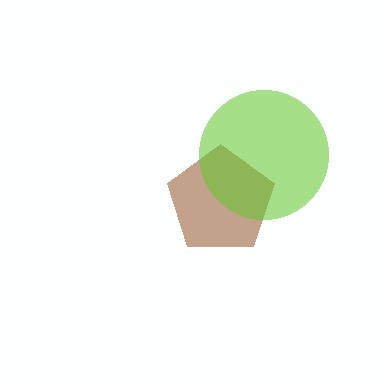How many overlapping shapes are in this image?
There are 2 overlapping shapes in the image.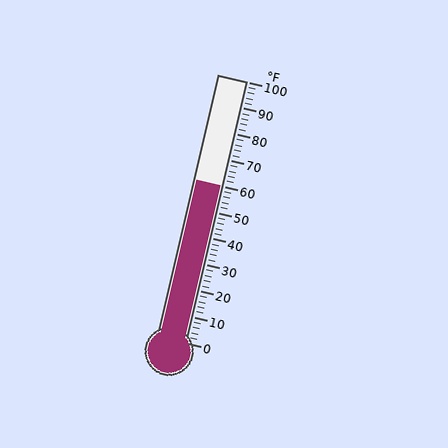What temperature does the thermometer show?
The thermometer shows approximately 60°F.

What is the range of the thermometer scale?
The thermometer scale ranges from 0°F to 100°F.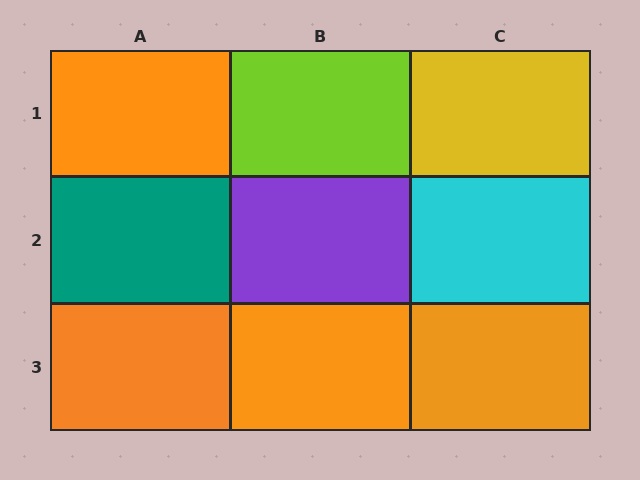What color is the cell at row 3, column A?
Orange.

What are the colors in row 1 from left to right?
Orange, lime, yellow.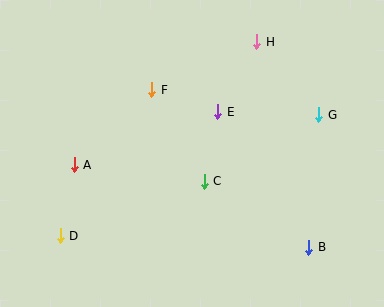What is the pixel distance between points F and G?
The distance between F and G is 169 pixels.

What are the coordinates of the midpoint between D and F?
The midpoint between D and F is at (106, 163).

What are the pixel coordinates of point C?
Point C is at (204, 181).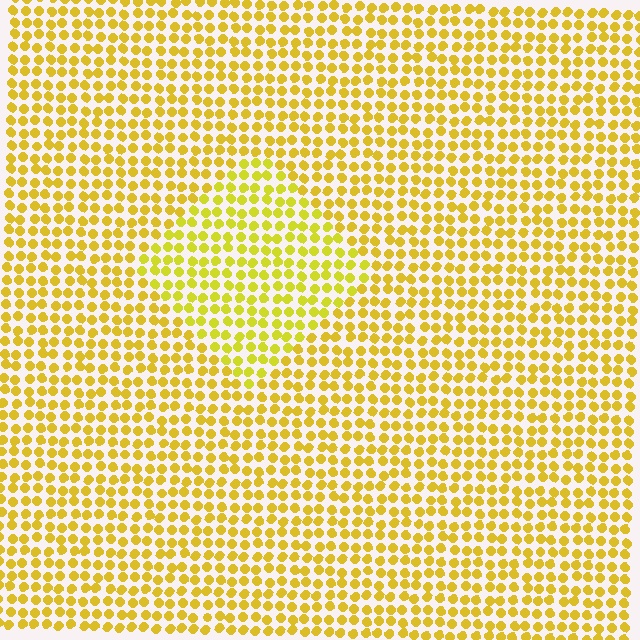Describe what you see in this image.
The image is filled with small yellow elements in a uniform arrangement. A diamond-shaped region is visible where the elements are tinted to a slightly different hue, forming a subtle color boundary.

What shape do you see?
I see a diamond.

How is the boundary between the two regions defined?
The boundary is defined purely by a slight shift in hue (about 15 degrees). Spacing, size, and orientation are identical on both sides.